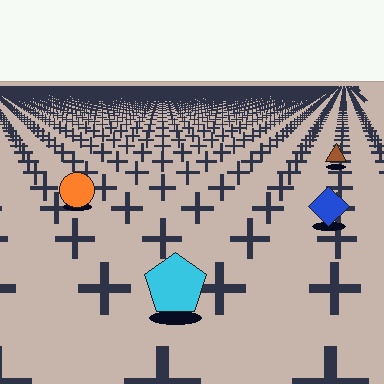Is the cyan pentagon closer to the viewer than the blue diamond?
Yes. The cyan pentagon is closer — you can tell from the texture gradient: the ground texture is coarser near it.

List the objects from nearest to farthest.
From nearest to farthest: the cyan pentagon, the blue diamond, the orange circle, the brown triangle.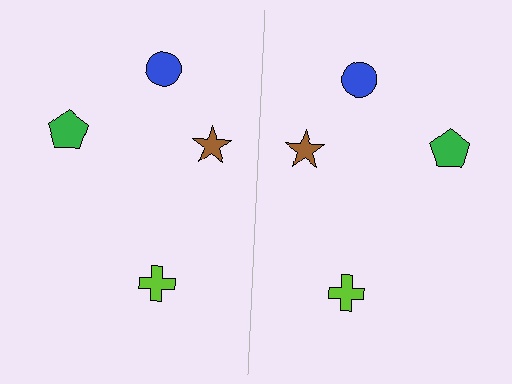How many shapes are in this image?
There are 8 shapes in this image.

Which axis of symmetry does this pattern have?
The pattern has a vertical axis of symmetry running through the center of the image.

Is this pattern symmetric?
Yes, this pattern has bilateral (reflection) symmetry.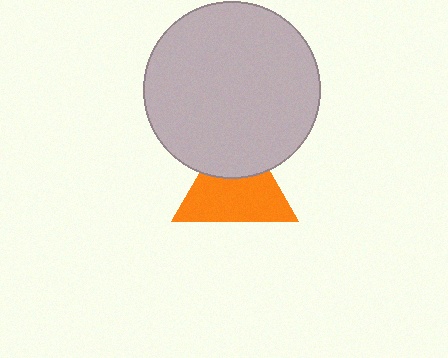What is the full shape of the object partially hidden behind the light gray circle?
The partially hidden object is an orange triangle.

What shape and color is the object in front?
The object in front is a light gray circle.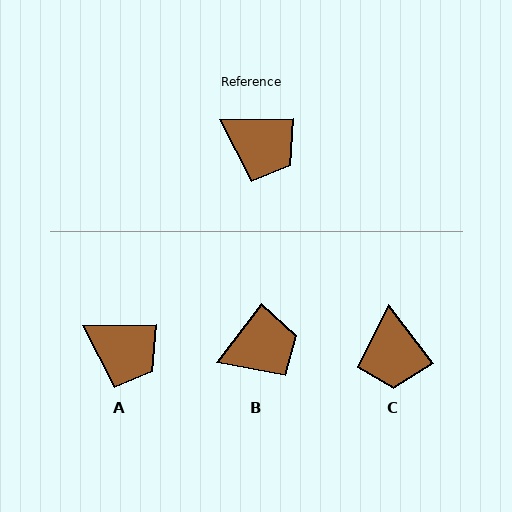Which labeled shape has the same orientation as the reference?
A.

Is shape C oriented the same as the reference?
No, it is off by about 53 degrees.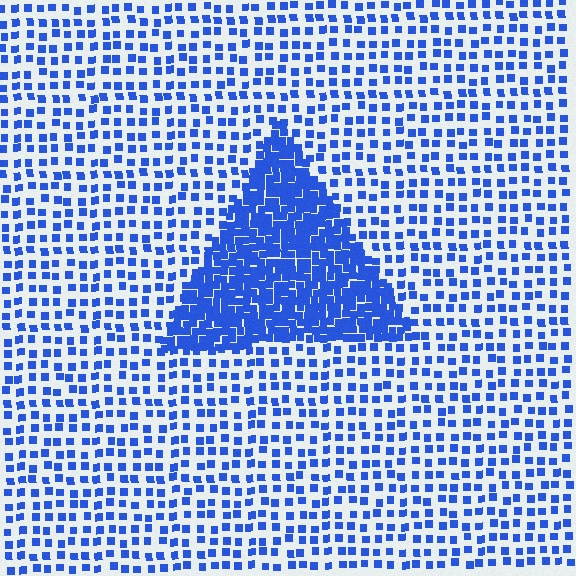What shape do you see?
I see a triangle.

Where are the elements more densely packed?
The elements are more densely packed inside the triangle boundary.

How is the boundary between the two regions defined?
The boundary is defined by a change in element density (approximately 2.8x ratio). All elements are the same color, size, and shape.